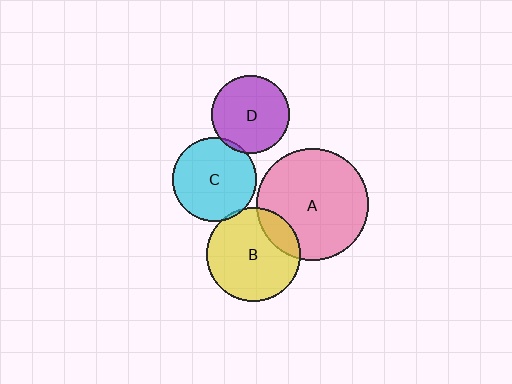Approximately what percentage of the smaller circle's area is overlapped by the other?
Approximately 20%.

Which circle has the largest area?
Circle A (pink).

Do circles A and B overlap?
Yes.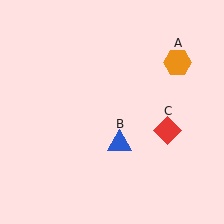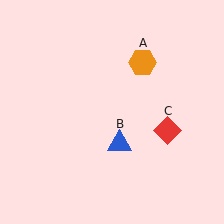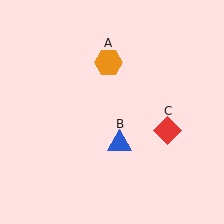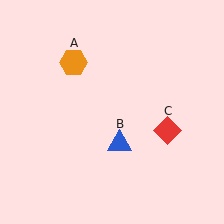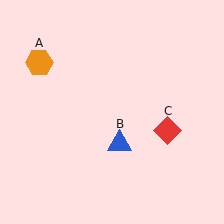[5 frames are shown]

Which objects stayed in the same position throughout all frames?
Blue triangle (object B) and red diamond (object C) remained stationary.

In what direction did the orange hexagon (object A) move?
The orange hexagon (object A) moved left.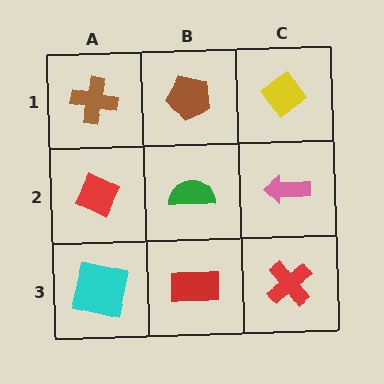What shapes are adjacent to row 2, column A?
A brown cross (row 1, column A), a cyan square (row 3, column A), a green semicircle (row 2, column B).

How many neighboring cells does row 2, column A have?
3.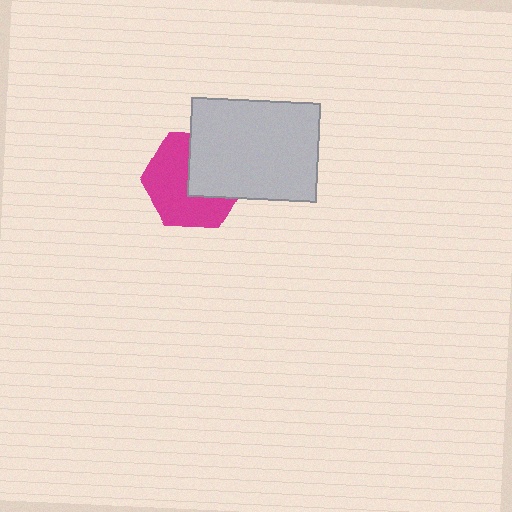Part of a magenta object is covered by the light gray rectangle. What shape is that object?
It is a hexagon.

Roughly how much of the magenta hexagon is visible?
About half of it is visible (roughly 58%).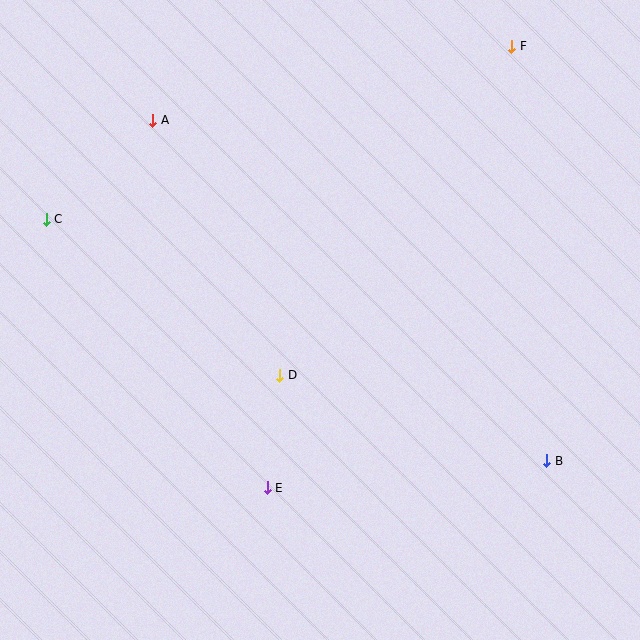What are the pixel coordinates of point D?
Point D is at (280, 375).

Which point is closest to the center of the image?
Point D at (280, 375) is closest to the center.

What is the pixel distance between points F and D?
The distance between F and D is 403 pixels.